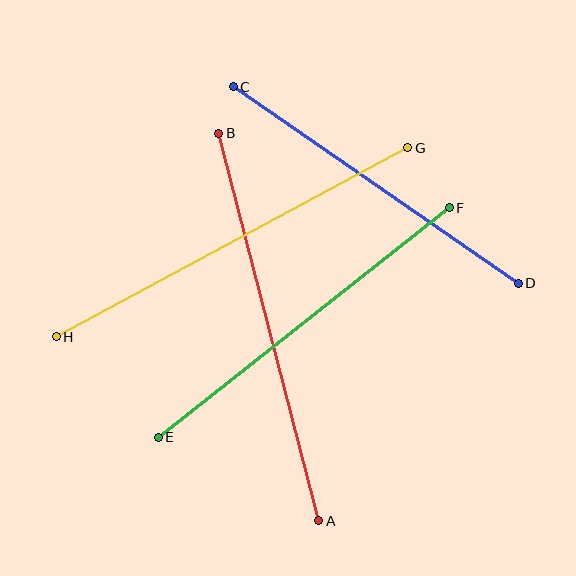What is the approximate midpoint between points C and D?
The midpoint is at approximately (376, 185) pixels.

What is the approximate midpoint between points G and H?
The midpoint is at approximately (232, 242) pixels.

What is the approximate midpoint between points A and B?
The midpoint is at approximately (269, 327) pixels.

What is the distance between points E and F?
The distance is approximately 370 pixels.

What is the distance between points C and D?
The distance is approximately 346 pixels.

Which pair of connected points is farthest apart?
Points A and B are farthest apart.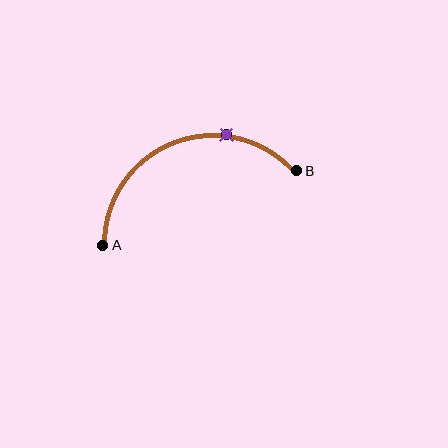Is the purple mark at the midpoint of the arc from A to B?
No. The purple mark lies on the arc but is closer to endpoint B. The arc midpoint would be at the point on the curve equidistant along the arc from both A and B.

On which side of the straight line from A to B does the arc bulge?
The arc bulges above the straight line connecting A and B.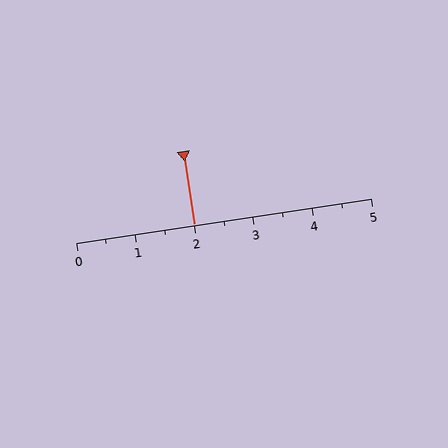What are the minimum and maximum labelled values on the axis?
The axis runs from 0 to 5.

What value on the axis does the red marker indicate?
The marker indicates approximately 2.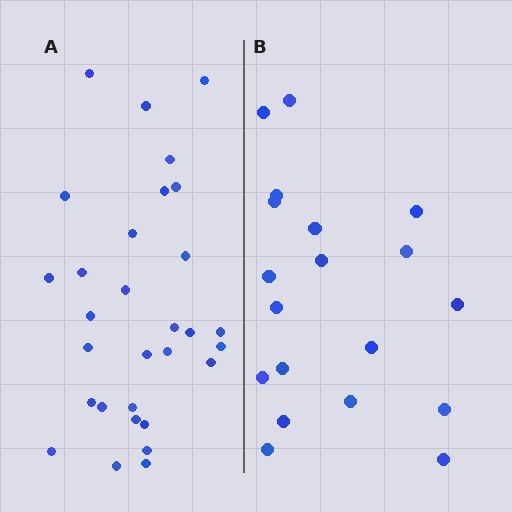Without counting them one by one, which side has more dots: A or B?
Region A (the left region) has more dots.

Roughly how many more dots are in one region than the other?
Region A has roughly 12 or so more dots than region B.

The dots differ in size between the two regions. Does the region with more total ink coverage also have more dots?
No. Region B has more total ink coverage because its dots are larger, but region A actually contains more individual dots. Total area can be misleading — the number of items is what matters here.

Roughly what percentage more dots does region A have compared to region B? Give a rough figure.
About 60% more.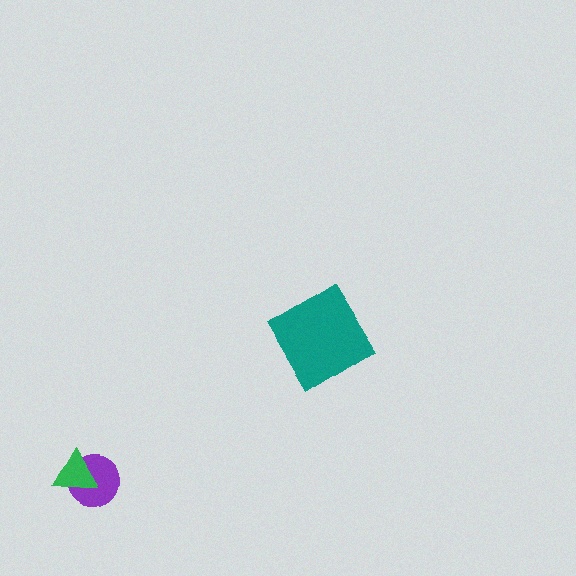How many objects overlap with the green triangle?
1 object overlaps with the green triangle.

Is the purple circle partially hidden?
Yes, it is partially covered by another shape.